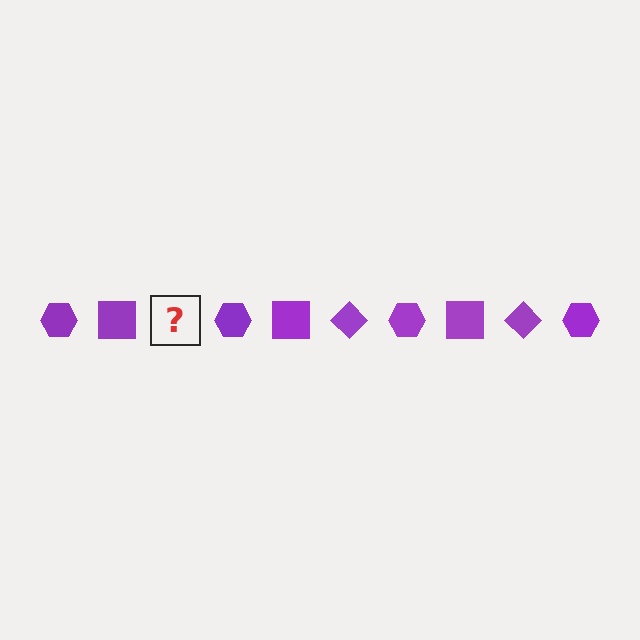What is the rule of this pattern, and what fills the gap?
The rule is that the pattern cycles through hexagon, square, diamond shapes in purple. The gap should be filled with a purple diamond.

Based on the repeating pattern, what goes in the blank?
The blank should be a purple diamond.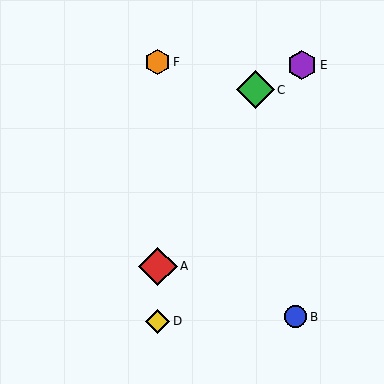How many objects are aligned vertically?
3 objects (A, D, F) are aligned vertically.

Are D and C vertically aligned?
No, D is at x≈158 and C is at x≈255.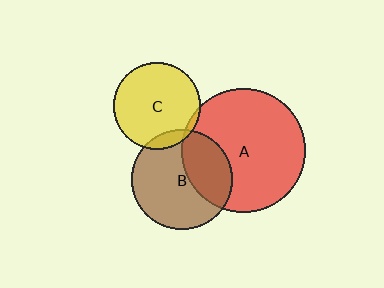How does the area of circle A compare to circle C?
Approximately 2.0 times.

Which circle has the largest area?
Circle A (red).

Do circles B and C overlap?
Yes.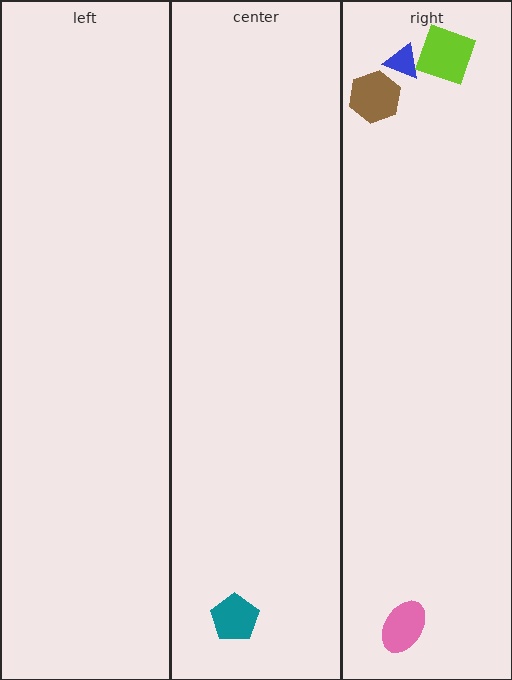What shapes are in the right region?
The blue triangle, the brown hexagon, the pink ellipse, the lime square.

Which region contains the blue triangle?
The right region.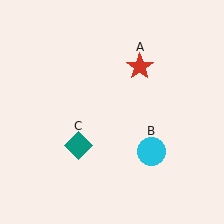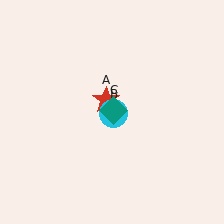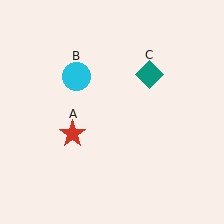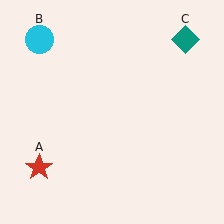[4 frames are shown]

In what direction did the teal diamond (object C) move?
The teal diamond (object C) moved up and to the right.